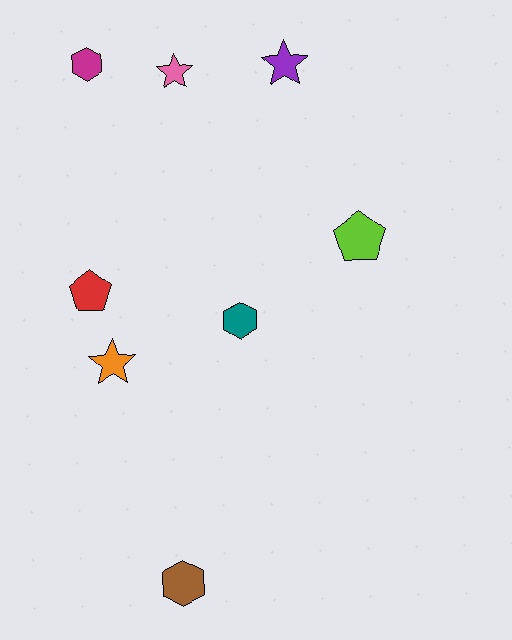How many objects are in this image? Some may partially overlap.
There are 8 objects.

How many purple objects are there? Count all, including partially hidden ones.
There is 1 purple object.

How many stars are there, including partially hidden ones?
There are 3 stars.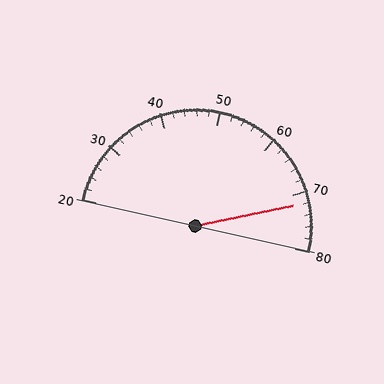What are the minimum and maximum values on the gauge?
The gauge ranges from 20 to 80.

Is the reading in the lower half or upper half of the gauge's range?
The reading is in the upper half of the range (20 to 80).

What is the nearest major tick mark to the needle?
The nearest major tick mark is 70.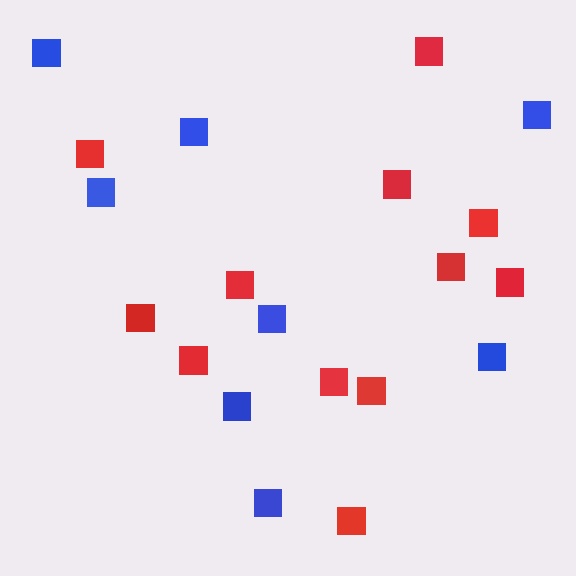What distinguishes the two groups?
There are 2 groups: one group of red squares (12) and one group of blue squares (8).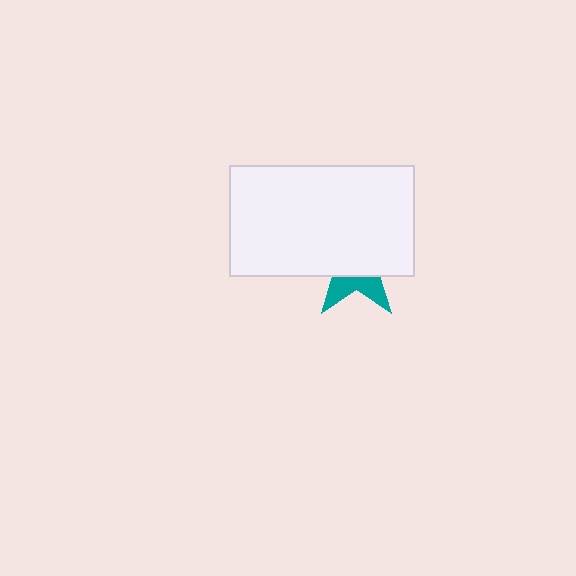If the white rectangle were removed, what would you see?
You would see the complete teal star.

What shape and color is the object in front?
The object in front is a white rectangle.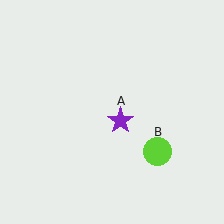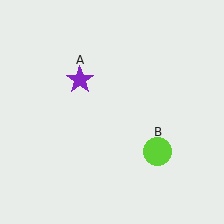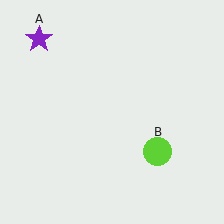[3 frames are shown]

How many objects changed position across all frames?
1 object changed position: purple star (object A).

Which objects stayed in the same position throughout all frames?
Lime circle (object B) remained stationary.